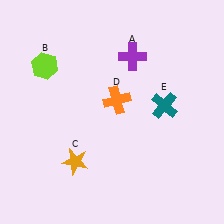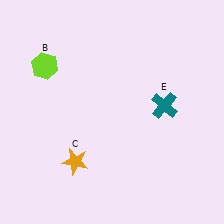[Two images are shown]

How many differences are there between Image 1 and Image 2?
There are 2 differences between the two images.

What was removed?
The orange cross (D), the purple cross (A) were removed in Image 2.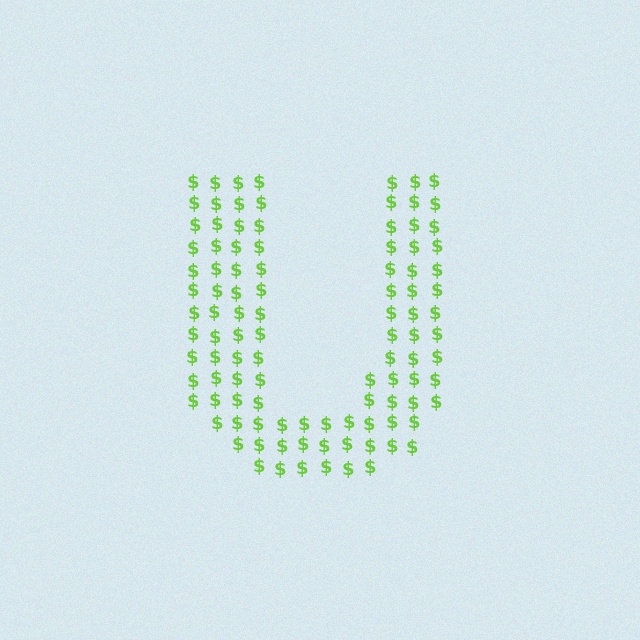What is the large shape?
The large shape is the letter U.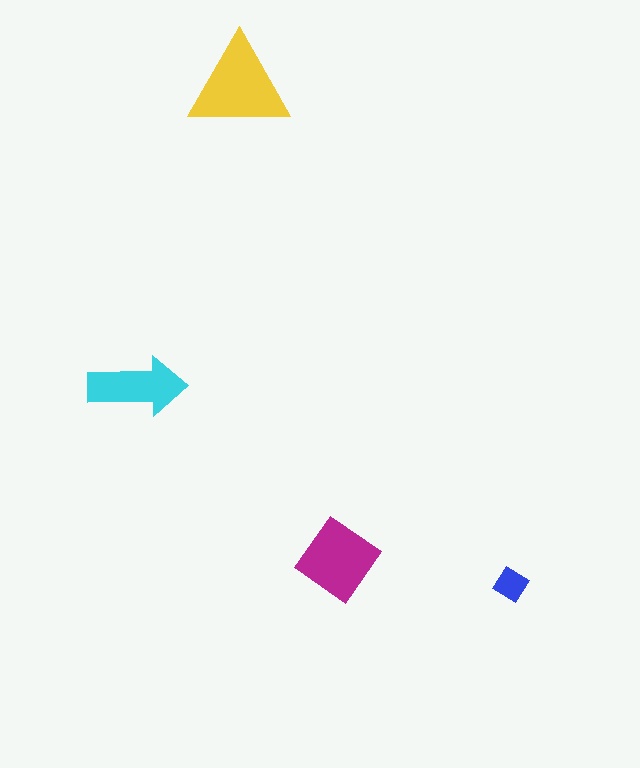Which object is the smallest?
The blue diamond.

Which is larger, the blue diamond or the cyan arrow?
The cyan arrow.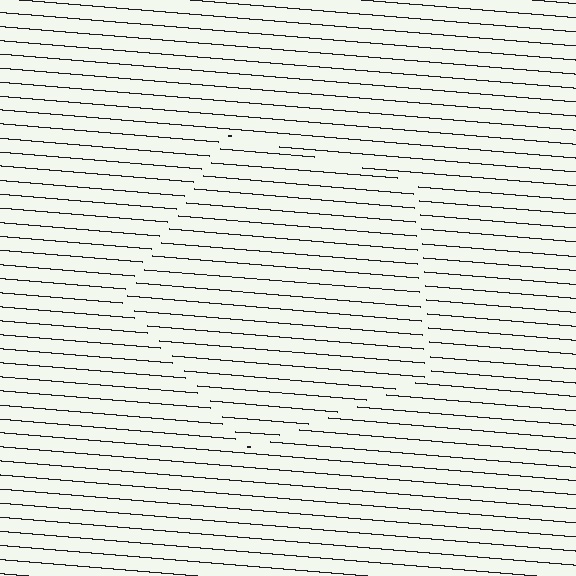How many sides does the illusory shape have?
5 sides — the line-ends trace a pentagon.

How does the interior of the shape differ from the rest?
The interior of the shape contains the same grating, shifted by half a period — the contour is defined by the phase discontinuity where line-ends from the inner and outer gratings abut.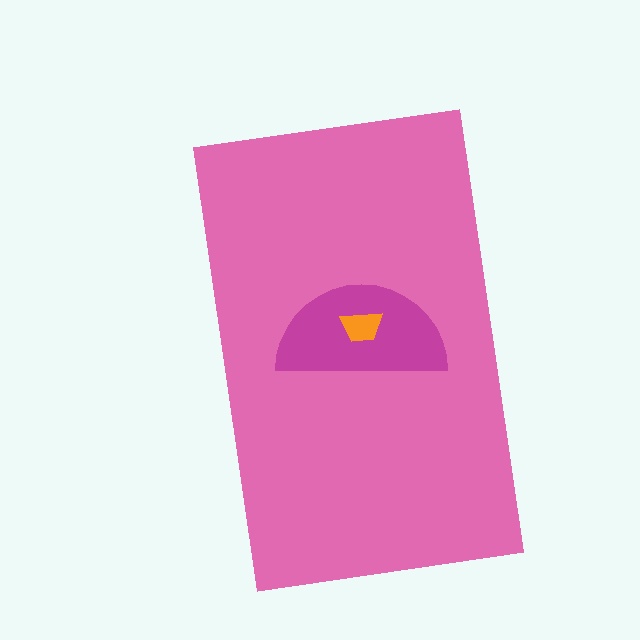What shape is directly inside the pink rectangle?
The magenta semicircle.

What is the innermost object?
The orange trapezoid.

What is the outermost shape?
The pink rectangle.